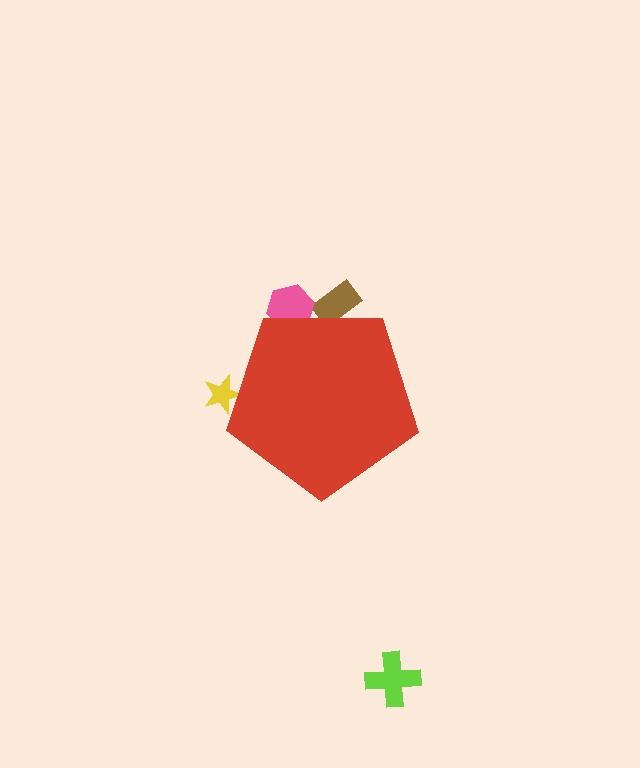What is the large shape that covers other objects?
A red pentagon.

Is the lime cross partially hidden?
No, the lime cross is fully visible.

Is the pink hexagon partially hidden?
Yes, the pink hexagon is partially hidden behind the red pentagon.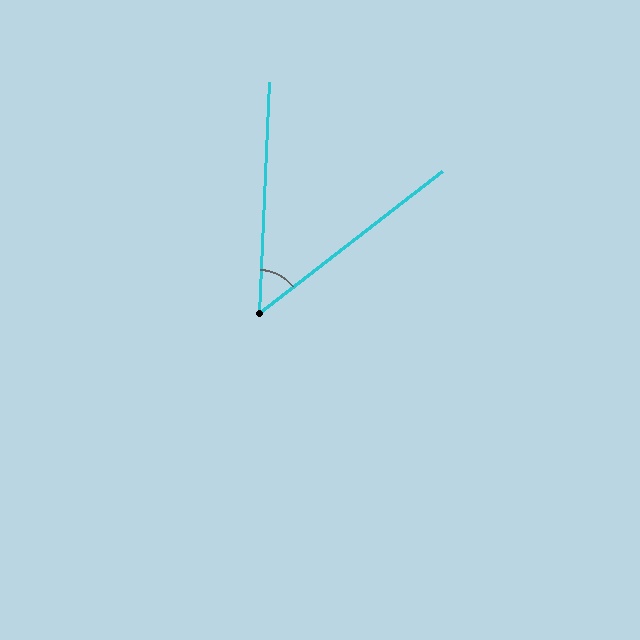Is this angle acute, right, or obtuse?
It is acute.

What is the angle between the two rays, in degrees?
Approximately 50 degrees.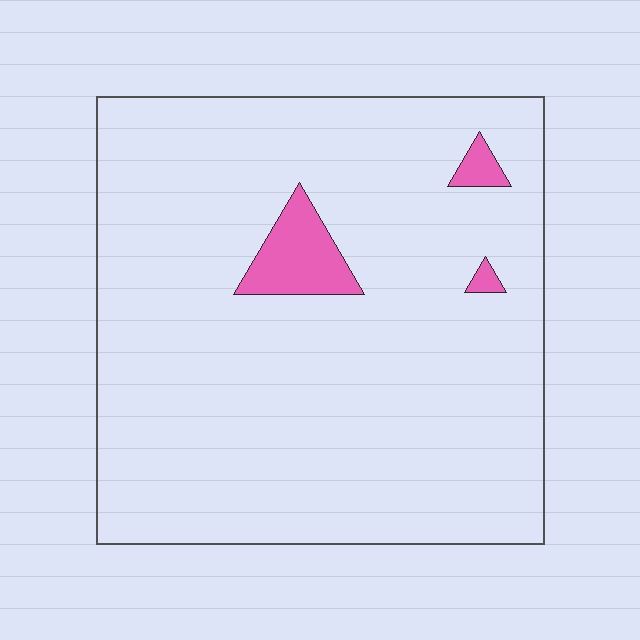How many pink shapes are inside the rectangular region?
3.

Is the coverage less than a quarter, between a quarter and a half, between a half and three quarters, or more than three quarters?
Less than a quarter.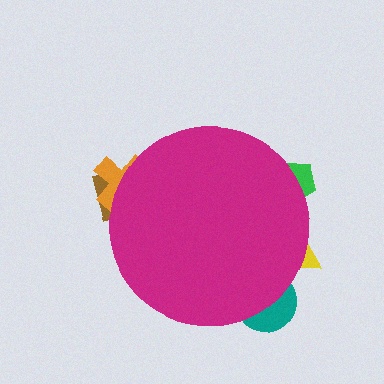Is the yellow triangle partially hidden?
Yes, the yellow triangle is partially hidden behind the magenta circle.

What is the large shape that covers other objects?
A magenta circle.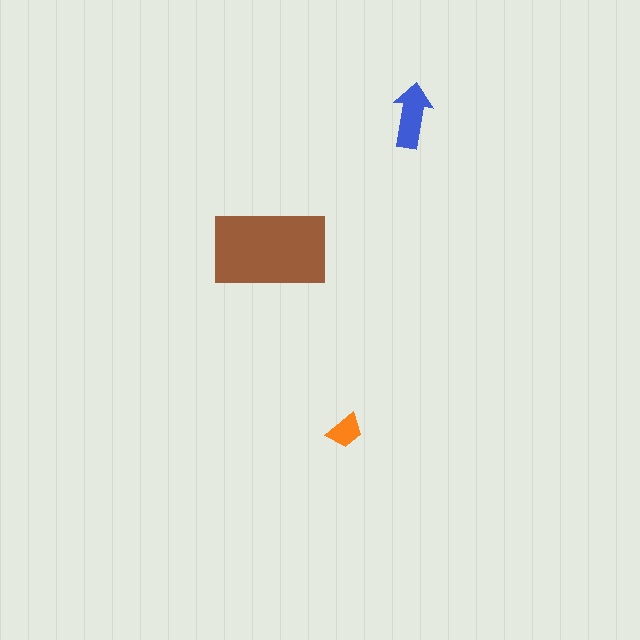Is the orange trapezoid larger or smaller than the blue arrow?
Smaller.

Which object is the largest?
The brown rectangle.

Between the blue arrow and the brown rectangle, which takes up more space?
The brown rectangle.